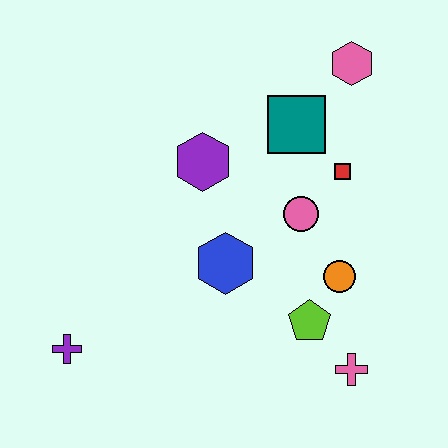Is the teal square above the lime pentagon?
Yes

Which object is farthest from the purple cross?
The pink hexagon is farthest from the purple cross.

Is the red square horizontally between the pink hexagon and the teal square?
Yes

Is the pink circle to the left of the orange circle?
Yes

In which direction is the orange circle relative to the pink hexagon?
The orange circle is below the pink hexagon.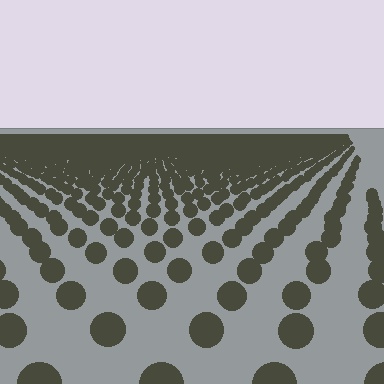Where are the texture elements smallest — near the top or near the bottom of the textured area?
Near the top.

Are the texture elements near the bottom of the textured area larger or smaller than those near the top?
Larger. Near the bottom, elements are closer to the viewer and appear at a bigger on-screen size.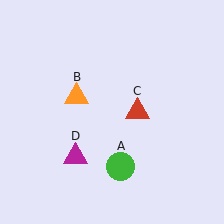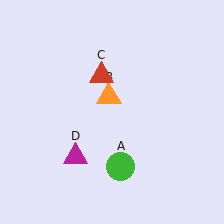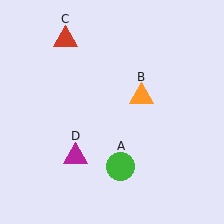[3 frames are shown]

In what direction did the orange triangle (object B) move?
The orange triangle (object B) moved right.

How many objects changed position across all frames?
2 objects changed position: orange triangle (object B), red triangle (object C).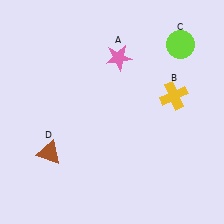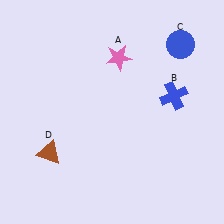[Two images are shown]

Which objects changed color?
B changed from yellow to blue. C changed from lime to blue.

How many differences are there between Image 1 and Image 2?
There are 2 differences between the two images.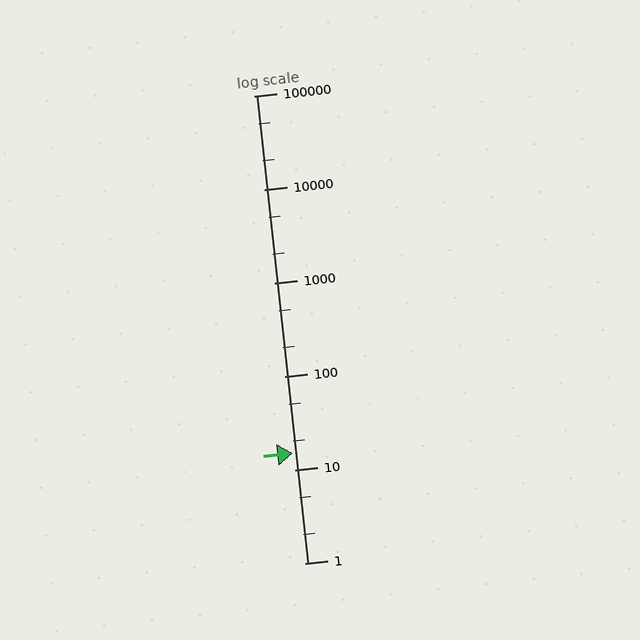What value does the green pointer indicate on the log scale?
The pointer indicates approximately 15.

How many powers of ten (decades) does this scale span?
The scale spans 5 decades, from 1 to 100000.